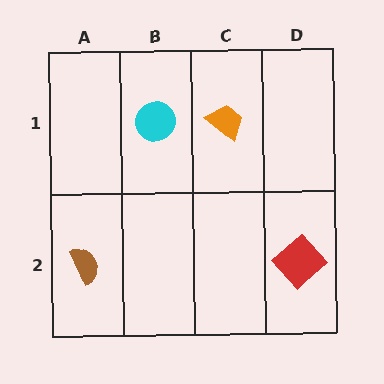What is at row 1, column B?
A cyan circle.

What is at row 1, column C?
An orange trapezoid.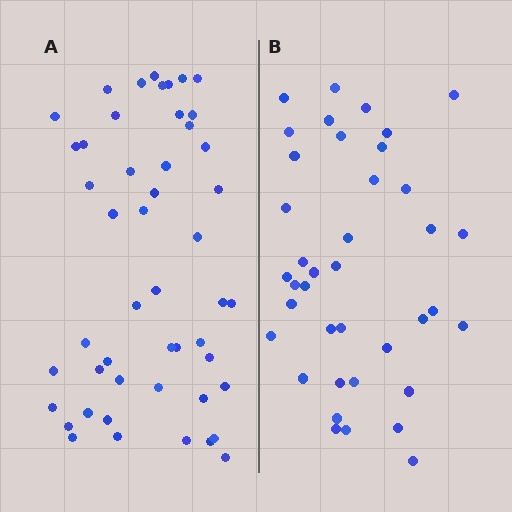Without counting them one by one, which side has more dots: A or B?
Region A (the left region) has more dots.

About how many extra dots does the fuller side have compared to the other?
Region A has roughly 10 or so more dots than region B.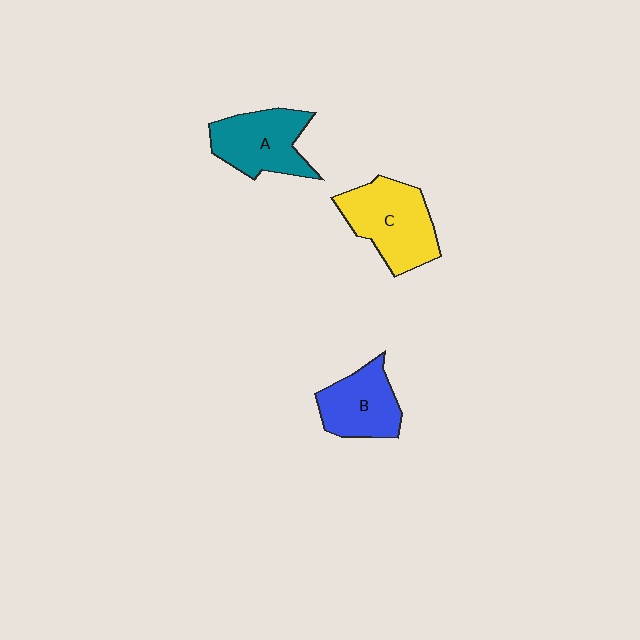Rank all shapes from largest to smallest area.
From largest to smallest: C (yellow), A (teal), B (blue).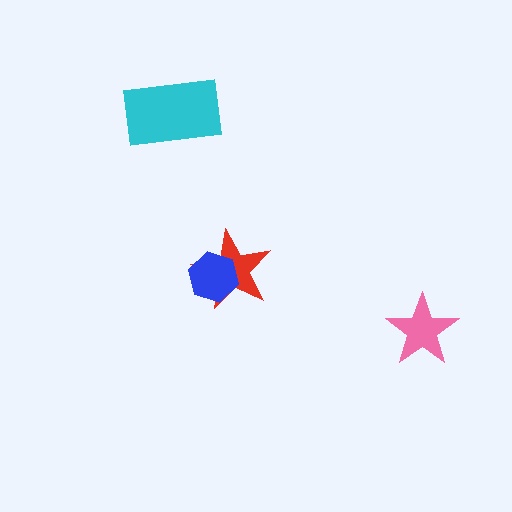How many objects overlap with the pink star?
0 objects overlap with the pink star.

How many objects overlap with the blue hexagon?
1 object overlaps with the blue hexagon.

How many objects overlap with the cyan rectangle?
0 objects overlap with the cyan rectangle.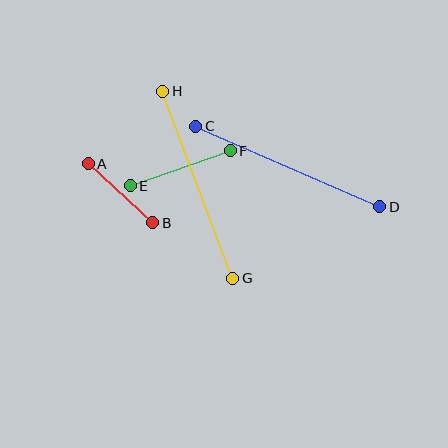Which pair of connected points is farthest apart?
Points C and D are farthest apart.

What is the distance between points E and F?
The distance is approximately 106 pixels.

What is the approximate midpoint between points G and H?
The midpoint is at approximately (198, 185) pixels.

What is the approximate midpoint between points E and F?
The midpoint is at approximately (180, 168) pixels.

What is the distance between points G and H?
The distance is approximately 200 pixels.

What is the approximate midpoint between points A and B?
The midpoint is at approximately (120, 193) pixels.